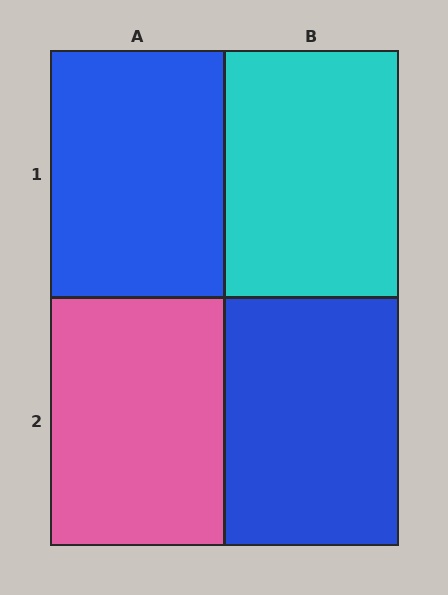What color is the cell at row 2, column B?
Blue.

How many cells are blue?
2 cells are blue.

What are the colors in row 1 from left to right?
Blue, cyan.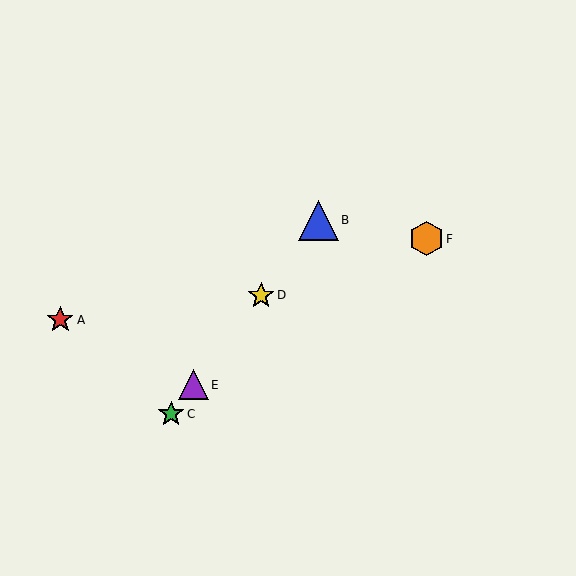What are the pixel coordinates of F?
Object F is at (426, 239).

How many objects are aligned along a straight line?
4 objects (B, C, D, E) are aligned along a straight line.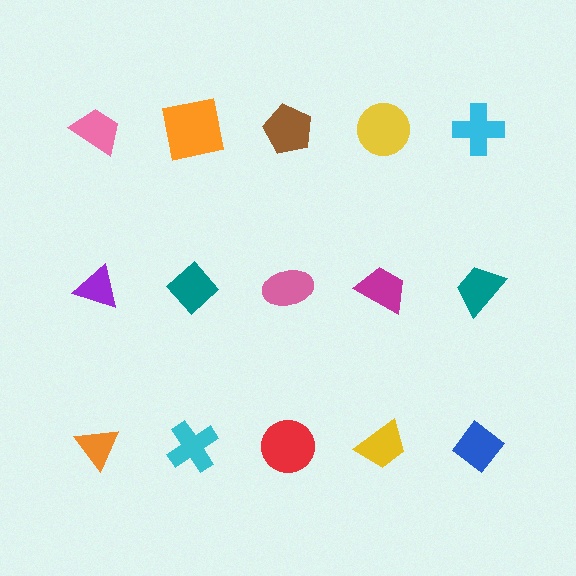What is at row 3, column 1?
An orange triangle.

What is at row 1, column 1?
A pink trapezoid.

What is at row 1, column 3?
A brown pentagon.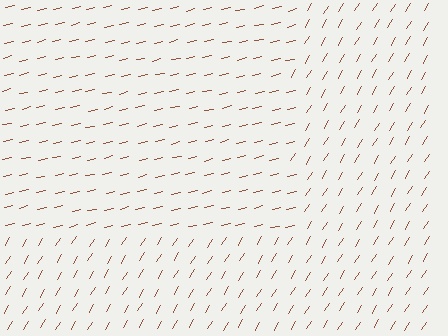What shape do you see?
I see a rectangle.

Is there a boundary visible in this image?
Yes, there is a texture boundary formed by a change in line orientation.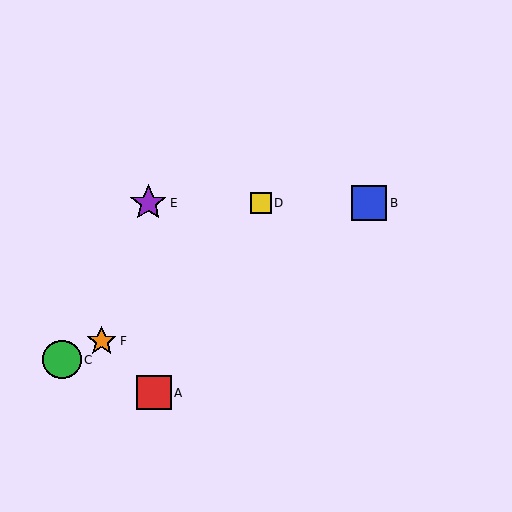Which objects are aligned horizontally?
Objects B, D, E are aligned horizontally.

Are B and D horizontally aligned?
Yes, both are at y≈203.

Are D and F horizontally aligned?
No, D is at y≈203 and F is at y≈341.